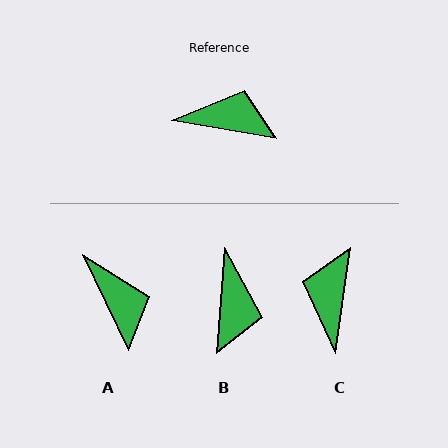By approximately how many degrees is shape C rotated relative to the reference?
Approximately 92 degrees counter-clockwise.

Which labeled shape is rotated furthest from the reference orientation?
C, about 92 degrees away.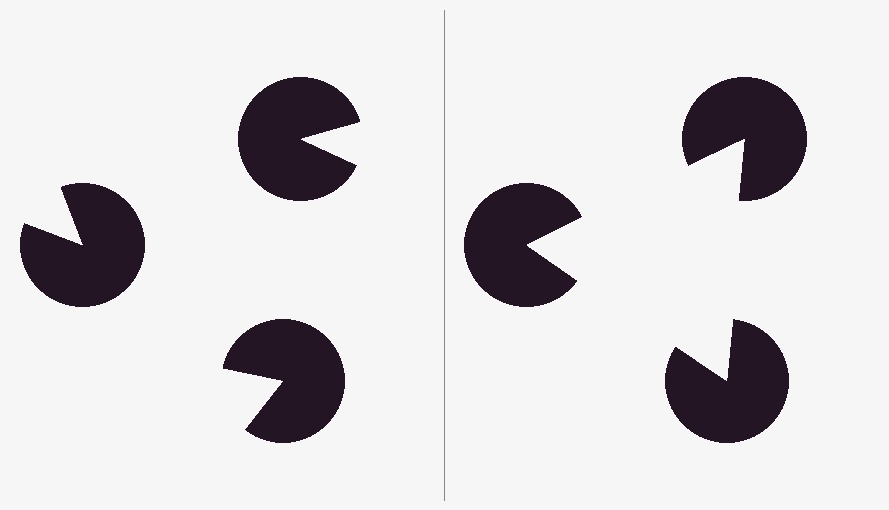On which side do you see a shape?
An illusory triangle appears on the right side. On the left side the wedge cuts are rotated, so no coherent shape forms.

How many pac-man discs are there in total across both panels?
6 — 3 on each side.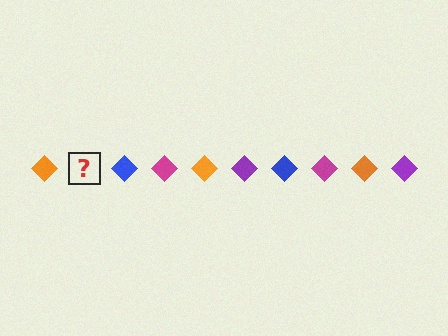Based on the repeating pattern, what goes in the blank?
The blank should be a purple diamond.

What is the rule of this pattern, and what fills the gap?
The rule is that the pattern cycles through orange, purple, blue, magenta diamonds. The gap should be filled with a purple diamond.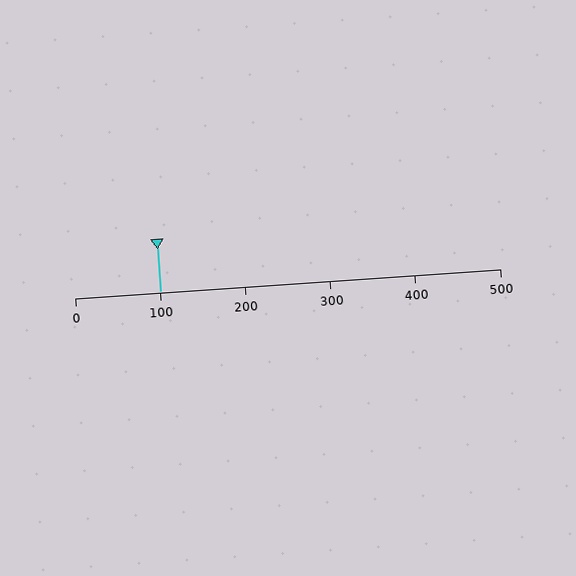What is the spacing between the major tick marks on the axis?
The major ticks are spaced 100 apart.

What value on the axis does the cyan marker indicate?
The marker indicates approximately 100.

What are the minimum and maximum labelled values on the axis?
The axis runs from 0 to 500.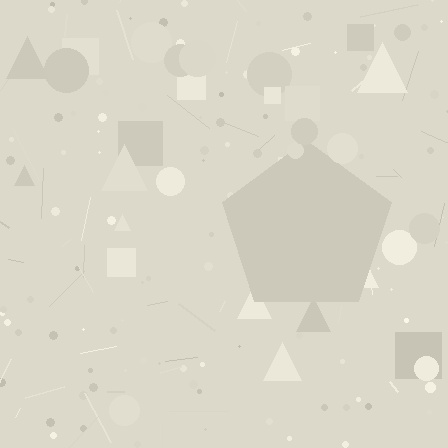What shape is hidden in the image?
A pentagon is hidden in the image.